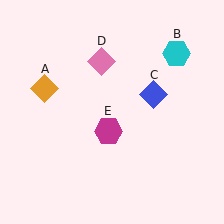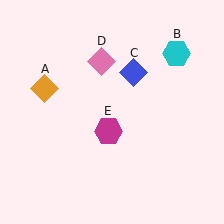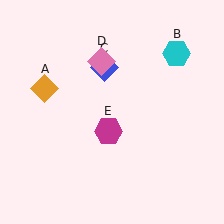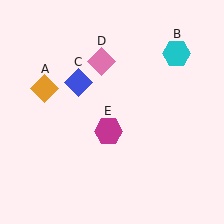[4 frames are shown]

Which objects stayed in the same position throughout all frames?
Orange diamond (object A) and cyan hexagon (object B) and pink diamond (object D) and magenta hexagon (object E) remained stationary.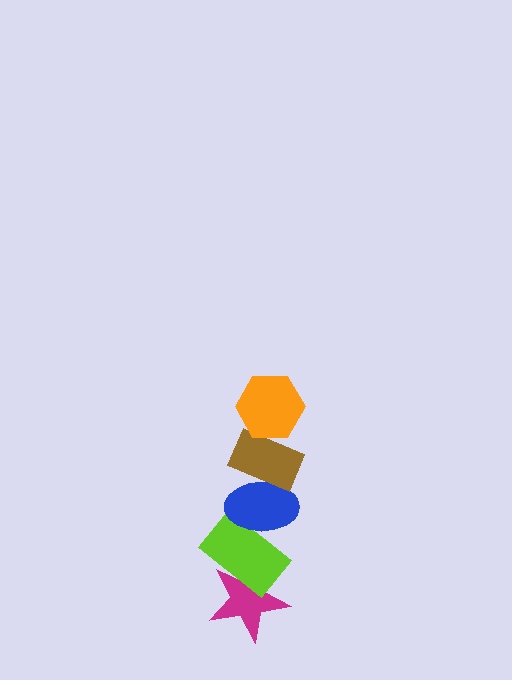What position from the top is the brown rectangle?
The brown rectangle is 2nd from the top.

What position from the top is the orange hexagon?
The orange hexagon is 1st from the top.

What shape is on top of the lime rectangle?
The blue ellipse is on top of the lime rectangle.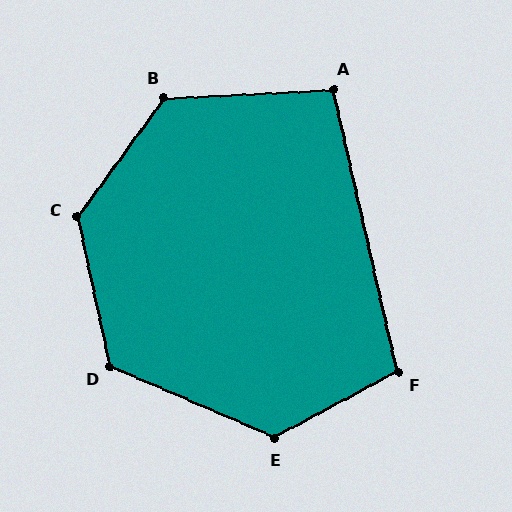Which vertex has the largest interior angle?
C, at approximately 132 degrees.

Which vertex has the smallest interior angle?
A, at approximately 100 degrees.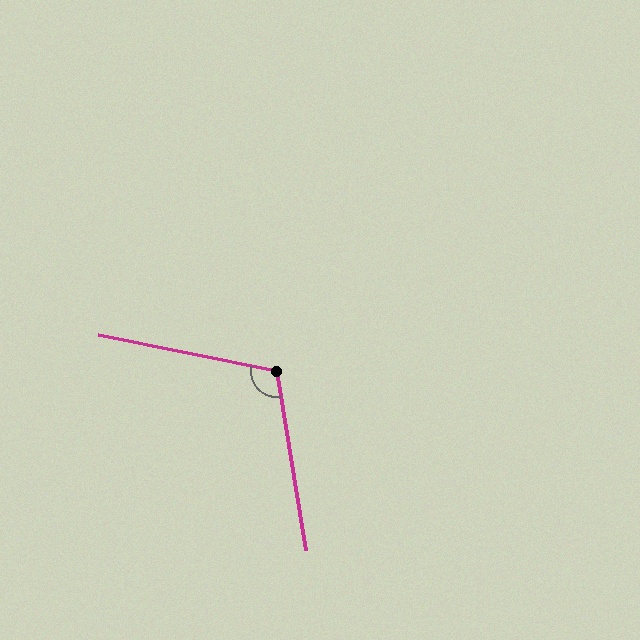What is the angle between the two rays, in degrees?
Approximately 111 degrees.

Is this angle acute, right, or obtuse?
It is obtuse.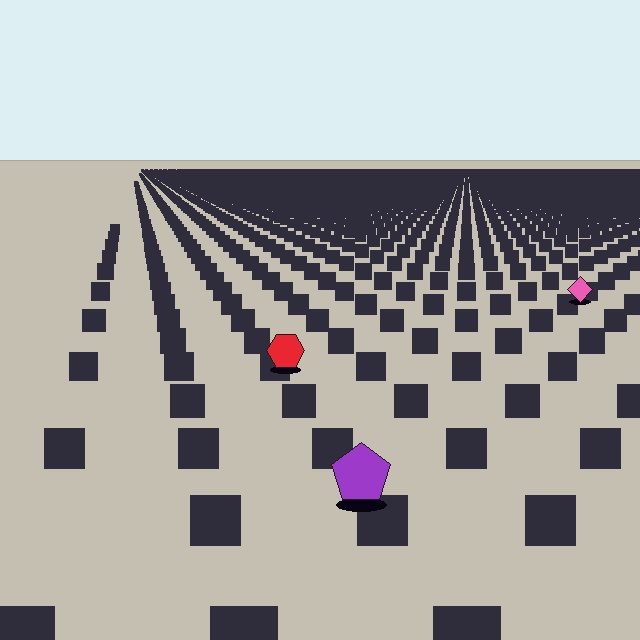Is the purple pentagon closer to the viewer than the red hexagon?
Yes. The purple pentagon is closer — you can tell from the texture gradient: the ground texture is coarser near it.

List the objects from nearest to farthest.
From nearest to farthest: the purple pentagon, the red hexagon, the pink diamond.